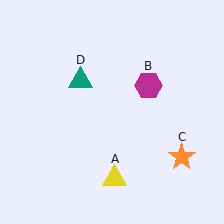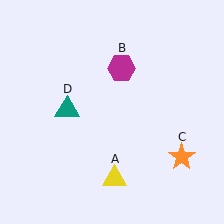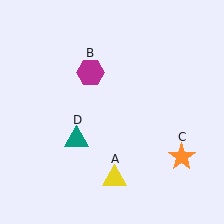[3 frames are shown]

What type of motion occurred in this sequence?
The magenta hexagon (object B), teal triangle (object D) rotated counterclockwise around the center of the scene.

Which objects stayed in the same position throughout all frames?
Yellow triangle (object A) and orange star (object C) remained stationary.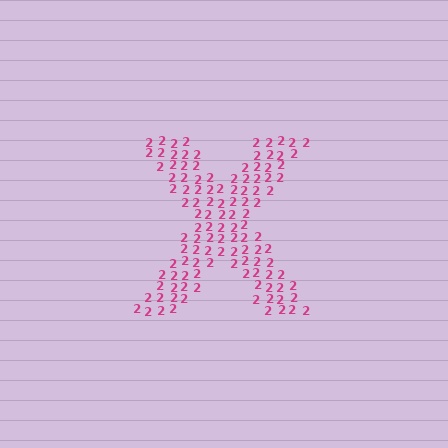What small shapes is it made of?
It is made of small digit 2's.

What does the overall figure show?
The overall figure shows the letter X.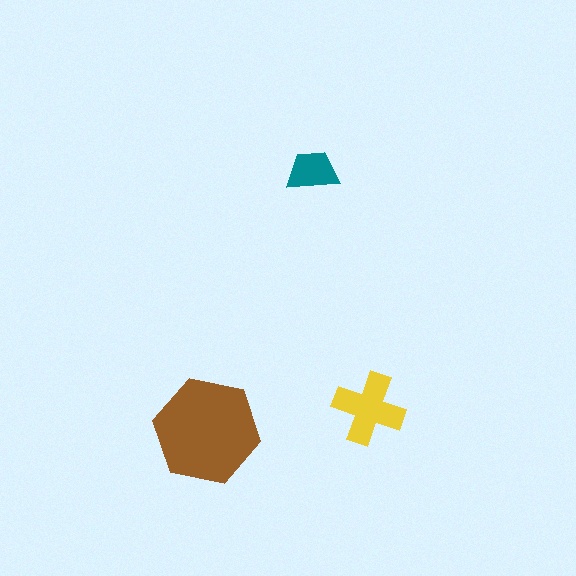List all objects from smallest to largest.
The teal trapezoid, the yellow cross, the brown hexagon.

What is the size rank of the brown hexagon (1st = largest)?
1st.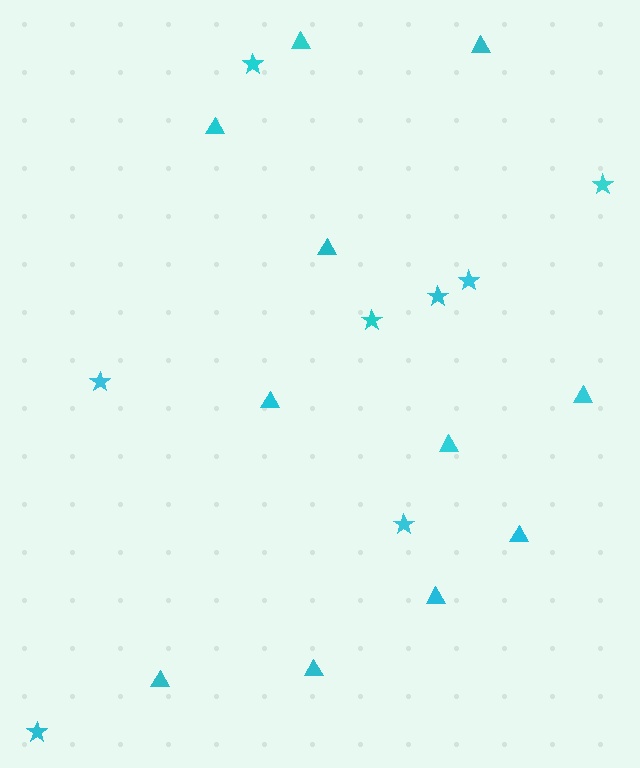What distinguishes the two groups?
There are 2 groups: one group of triangles (11) and one group of stars (8).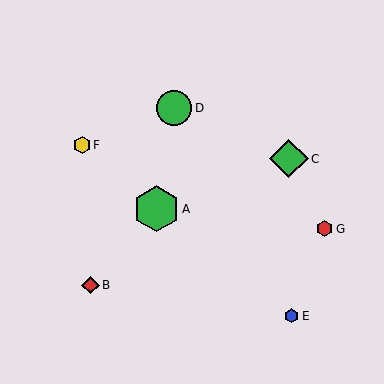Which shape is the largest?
The green hexagon (labeled A) is the largest.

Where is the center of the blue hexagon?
The center of the blue hexagon is at (291, 316).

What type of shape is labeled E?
Shape E is a blue hexagon.